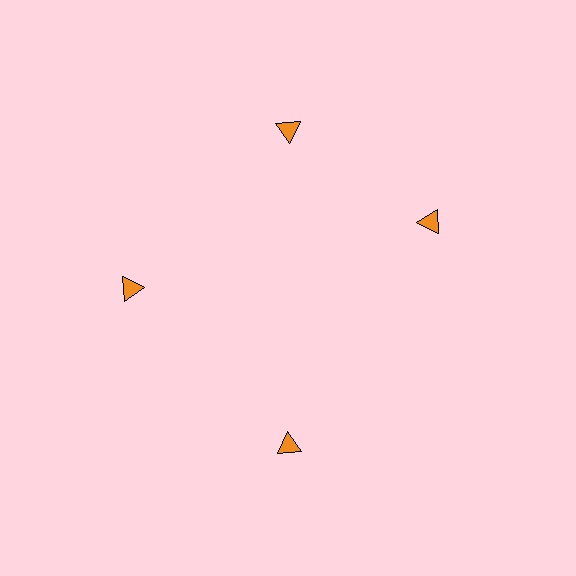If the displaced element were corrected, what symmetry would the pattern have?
It would have 4-fold rotational symmetry — the pattern would map onto itself every 90 degrees.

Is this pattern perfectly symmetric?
No. The 4 orange triangles are arranged in a ring, but one element near the 3 o'clock position is rotated out of alignment along the ring, breaking the 4-fold rotational symmetry.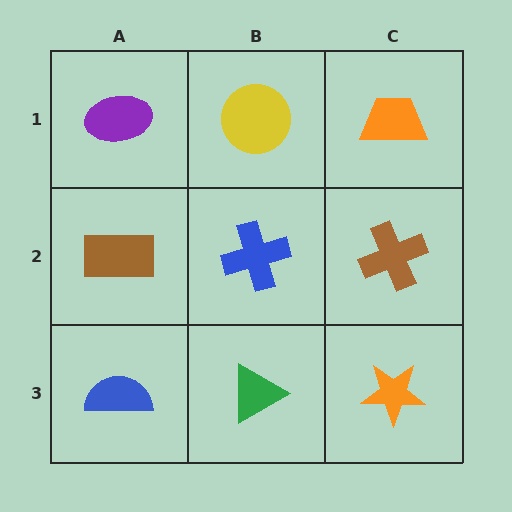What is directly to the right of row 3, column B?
An orange star.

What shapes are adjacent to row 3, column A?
A brown rectangle (row 2, column A), a green triangle (row 3, column B).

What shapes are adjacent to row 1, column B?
A blue cross (row 2, column B), a purple ellipse (row 1, column A), an orange trapezoid (row 1, column C).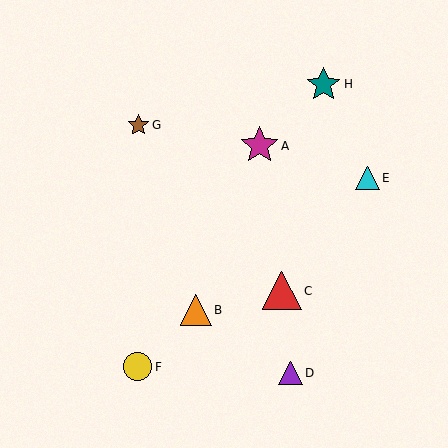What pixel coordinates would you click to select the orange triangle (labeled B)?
Click at (196, 310) to select the orange triangle B.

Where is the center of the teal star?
The center of the teal star is at (324, 84).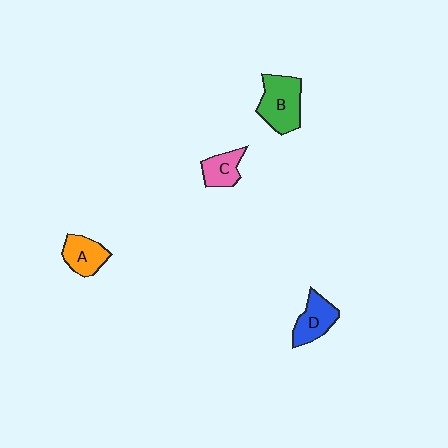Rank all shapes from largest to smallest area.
From largest to smallest: B (green), D (blue), A (orange), C (pink).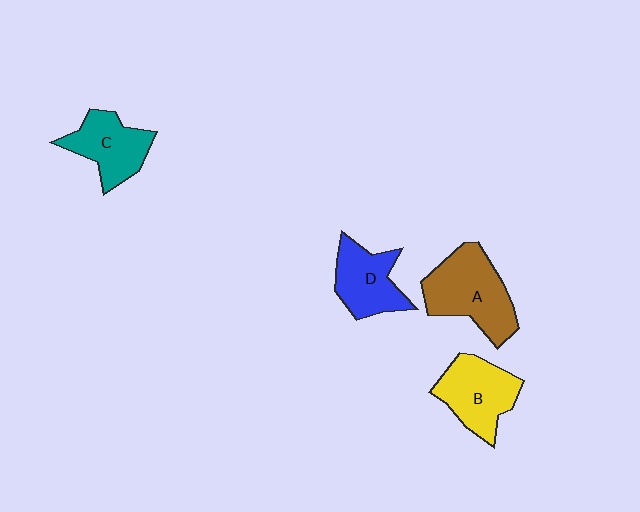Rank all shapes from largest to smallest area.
From largest to smallest: A (brown), B (yellow), D (blue), C (teal).